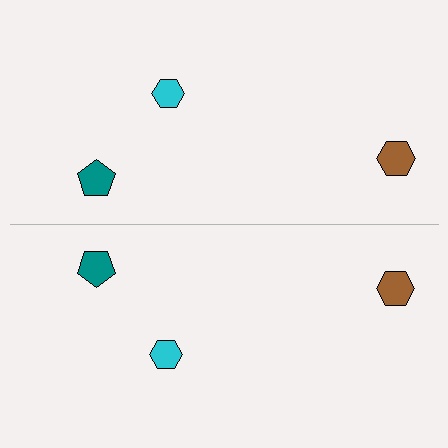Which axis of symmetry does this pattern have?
The pattern has a horizontal axis of symmetry running through the center of the image.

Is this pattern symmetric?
Yes, this pattern has bilateral (reflection) symmetry.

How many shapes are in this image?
There are 6 shapes in this image.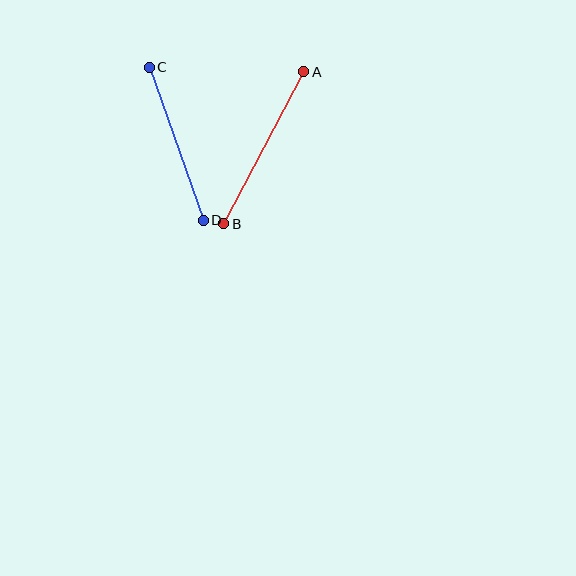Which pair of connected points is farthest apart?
Points A and B are farthest apart.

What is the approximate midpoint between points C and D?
The midpoint is at approximately (176, 144) pixels.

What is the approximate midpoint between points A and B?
The midpoint is at approximately (264, 148) pixels.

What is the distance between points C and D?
The distance is approximately 162 pixels.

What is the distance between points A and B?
The distance is approximately 172 pixels.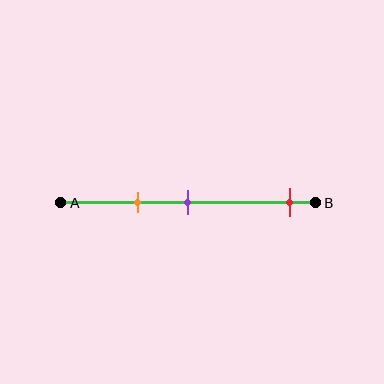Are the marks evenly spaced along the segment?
No, the marks are not evenly spaced.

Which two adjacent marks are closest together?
The orange and purple marks are the closest adjacent pair.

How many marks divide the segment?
There are 3 marks dividing the segment.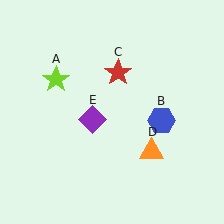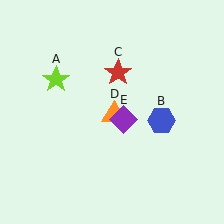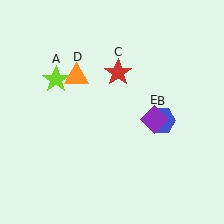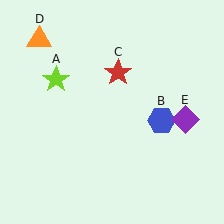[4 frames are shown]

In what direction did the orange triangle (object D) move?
The orange triangle (object D) moved up and to the left.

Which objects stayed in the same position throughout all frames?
Lime star (object A) and blue hexagon (object B) and red star (object C) remained stationary.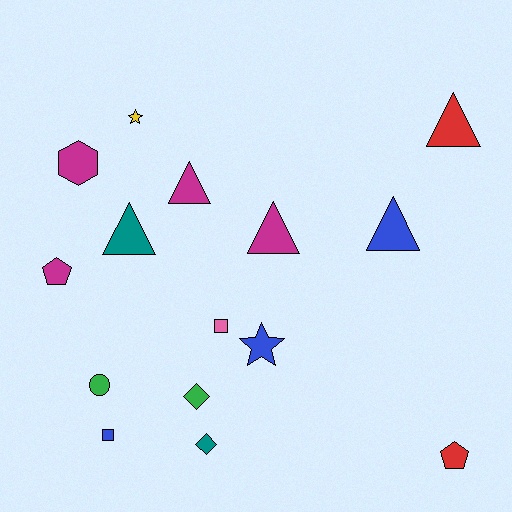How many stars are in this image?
There are 2 stars.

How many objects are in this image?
There are 15 objects.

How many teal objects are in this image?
There are 2 teal objects.